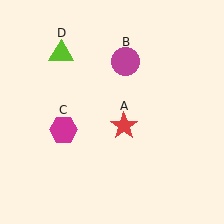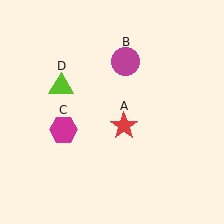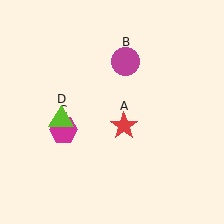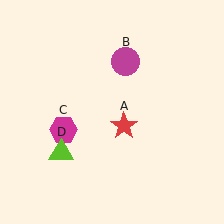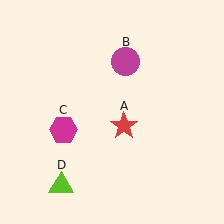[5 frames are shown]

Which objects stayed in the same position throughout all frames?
Red star (object A) and magenta circle (object B) and magenta hexagon (object C) remained stationary.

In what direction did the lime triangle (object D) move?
The lime triangle (object D) moved down.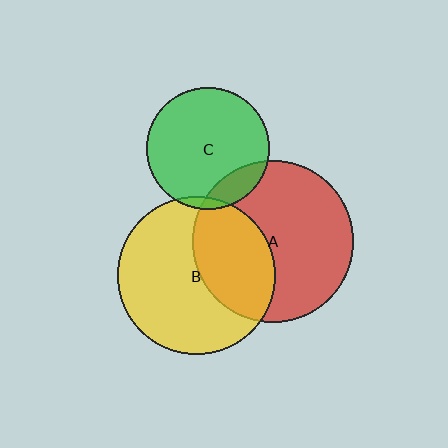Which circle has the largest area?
Circle A (red).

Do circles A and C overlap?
Yes.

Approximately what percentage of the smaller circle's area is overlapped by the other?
Approximately 15%.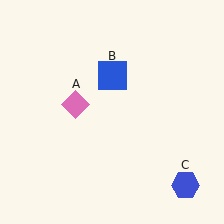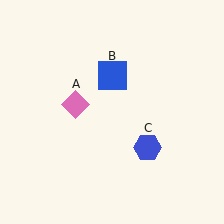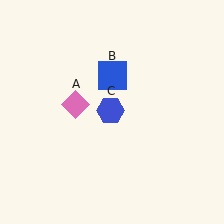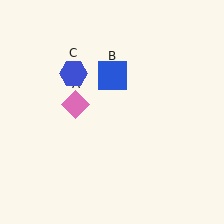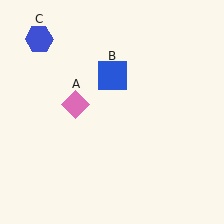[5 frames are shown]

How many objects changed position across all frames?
1 object changed position: blue hexagon (object C).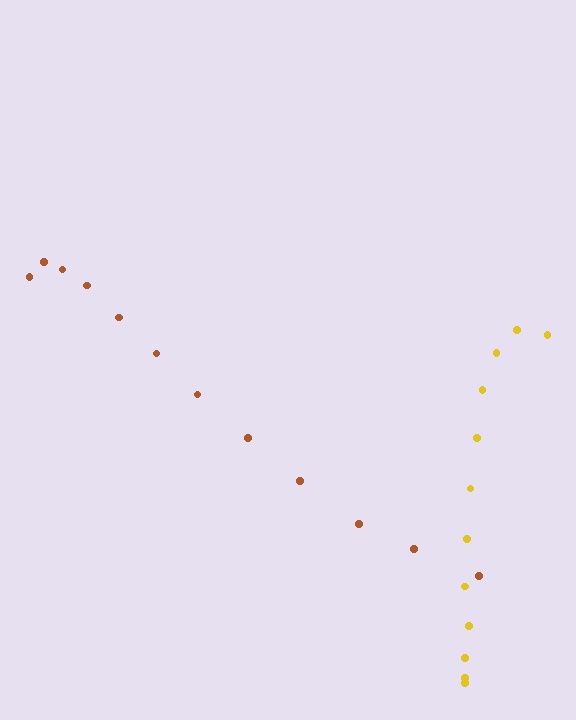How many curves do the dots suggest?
There are 2 distinct paths.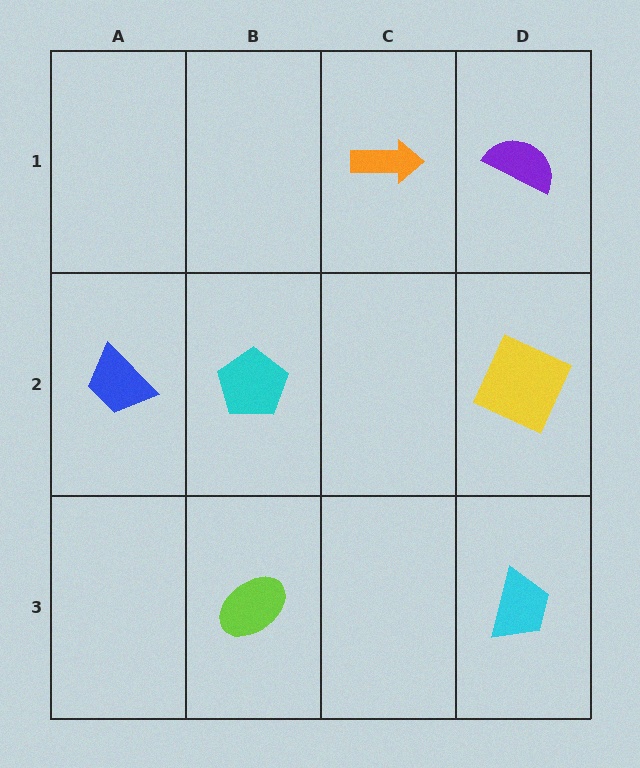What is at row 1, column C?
An orange arrow.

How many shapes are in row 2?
3 shapes.